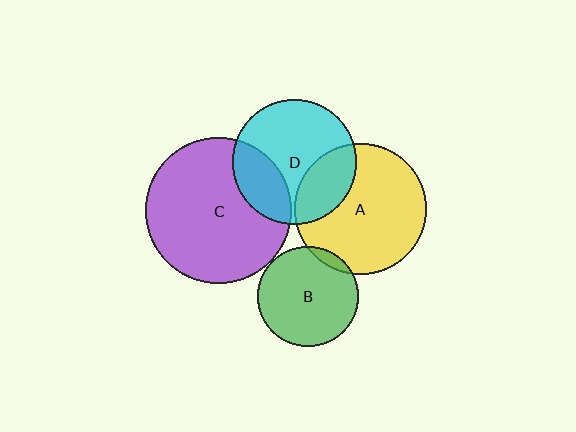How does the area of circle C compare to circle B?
Approximately 2.1 times.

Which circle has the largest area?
Circle C (purple).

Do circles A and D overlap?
Yes.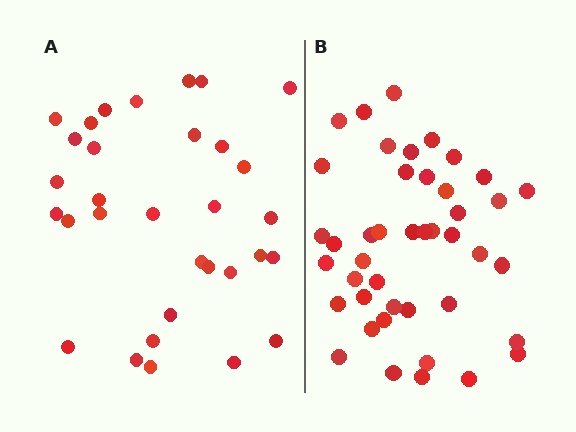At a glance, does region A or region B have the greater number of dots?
Region B (the right region) has more dots.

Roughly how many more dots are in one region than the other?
Region B has roughly 12 or so more dots than region A.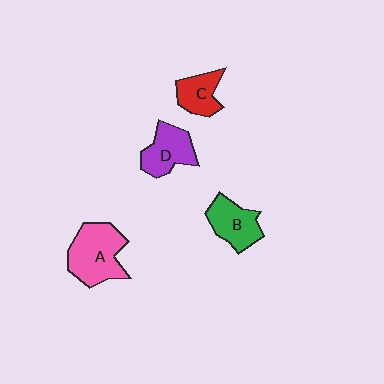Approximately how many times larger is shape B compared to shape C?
Approximately 1.3 times.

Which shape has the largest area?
Shape A (pink).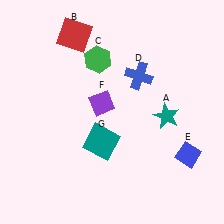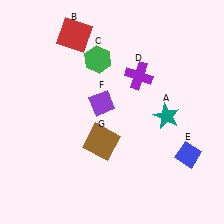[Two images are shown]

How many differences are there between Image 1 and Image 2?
There are 2 differences between the two images.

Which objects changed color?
D changed from blue to purple. G changed from teal to brown.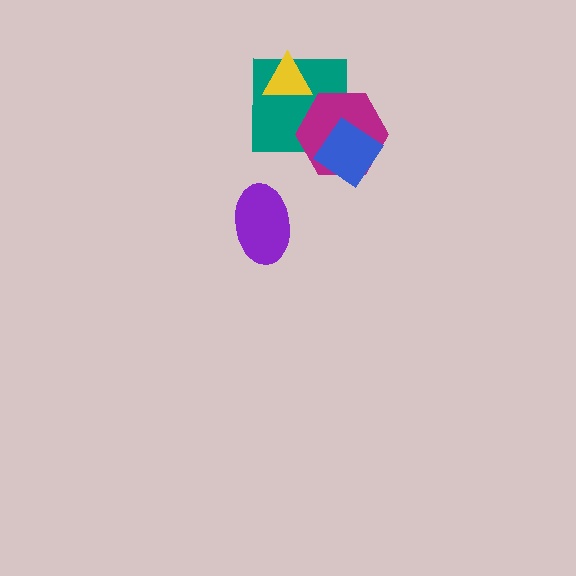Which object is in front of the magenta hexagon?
The blue diamond is in front of the magenta hexagon.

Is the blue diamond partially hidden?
No, no other shape covers it.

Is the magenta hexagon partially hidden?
Yes, it is partially covered by another shape.